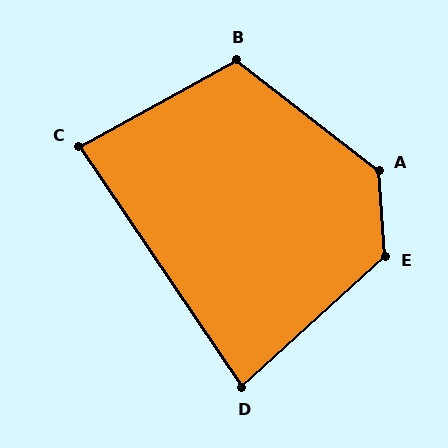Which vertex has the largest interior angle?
A, at approximately 132 degrees.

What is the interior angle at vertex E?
Approximately 128 degrees (obtuse).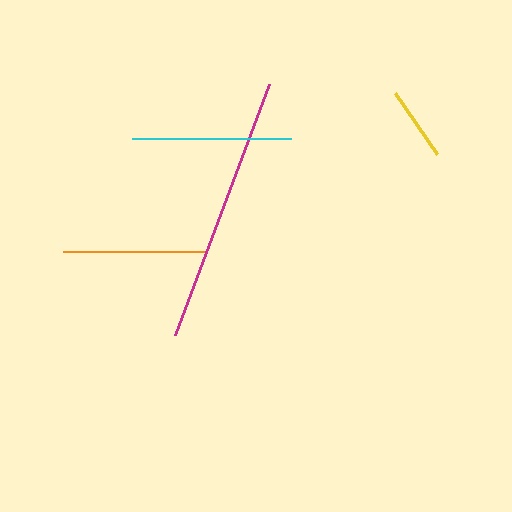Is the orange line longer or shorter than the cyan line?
The cyan line is longer than the orange line.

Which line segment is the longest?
The magenta line is the longest at approximately 268 pixels.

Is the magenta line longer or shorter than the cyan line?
The magenta line is longer than the cyan line.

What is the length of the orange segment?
The orange segment is approximately 142 pixels long.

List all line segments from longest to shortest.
From longest to shortest: magenta, cyan, orange, yellow.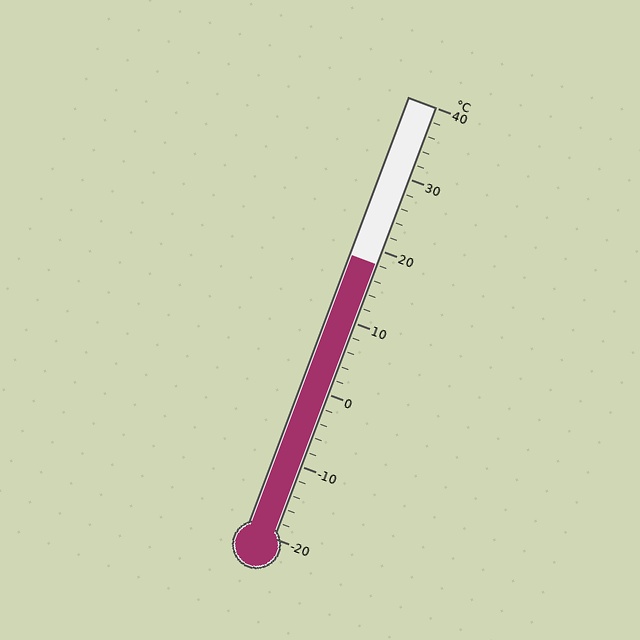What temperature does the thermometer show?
The thermometer shows approximately 18°C.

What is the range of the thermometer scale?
The thermometer scale ranges from -20°C to 40°C.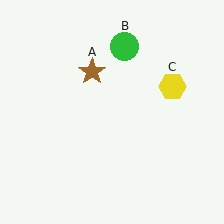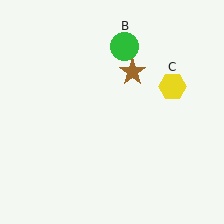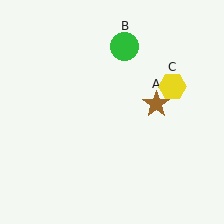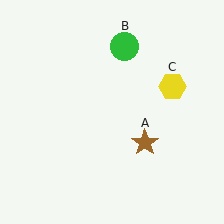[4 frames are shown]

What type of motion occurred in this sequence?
The brown star (object A) rotated clockwise around the center of the scene.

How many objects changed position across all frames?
1 object changed position: brown star (object A).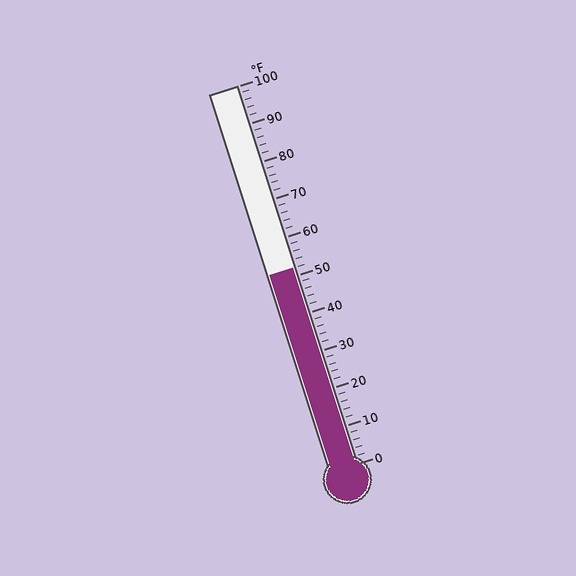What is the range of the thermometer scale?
The thermometer scale ranges from 0°F to 100°F.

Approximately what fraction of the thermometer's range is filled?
The thermometer is filled to approximately 50% of its range.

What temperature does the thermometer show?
The thermometer shows approximately 52°F.